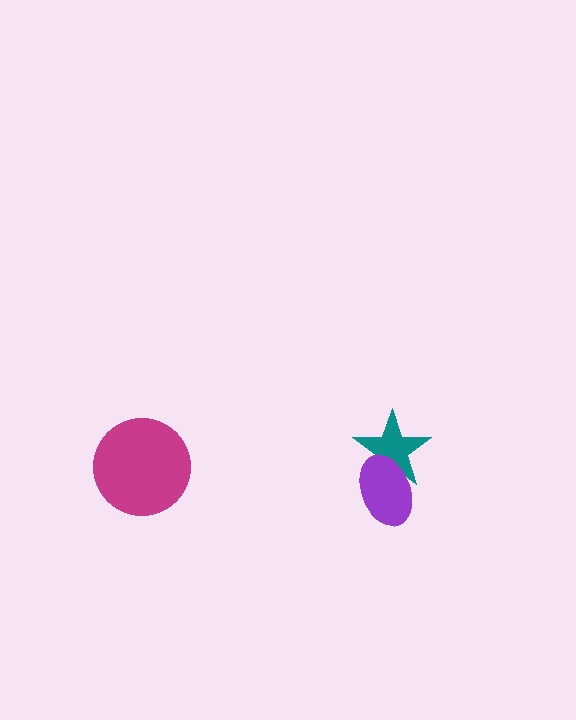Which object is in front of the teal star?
The purple ellipse is in front of the teal star.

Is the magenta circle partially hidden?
No, no other shape covers it.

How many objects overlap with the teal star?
1 object overlaps with the teal star.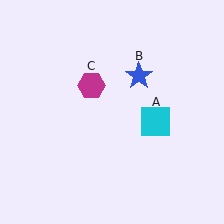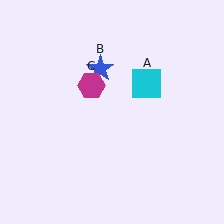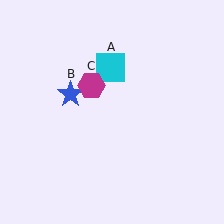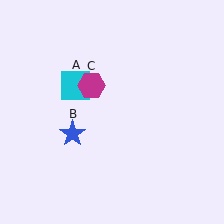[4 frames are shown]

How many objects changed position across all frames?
2 objects changed position: cyan square (object A), blue star (object B).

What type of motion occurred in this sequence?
The cyan square (object A), blue star (object B) rotated counterclockwise around the center of the scene.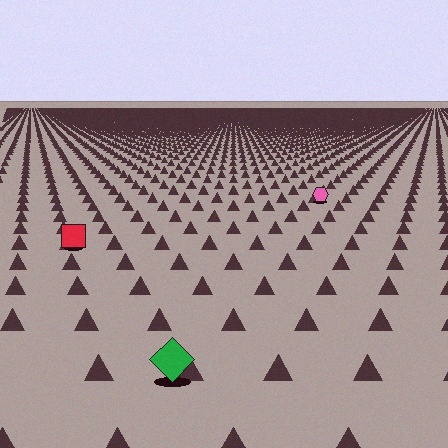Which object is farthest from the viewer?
The pink hexagon is farthest from the viewer. It appears smaller and the ground texture around it is denser.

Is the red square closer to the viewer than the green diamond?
No. The green diamond is closer — you can tell from the texture gradient: the ground texture is coarser near it.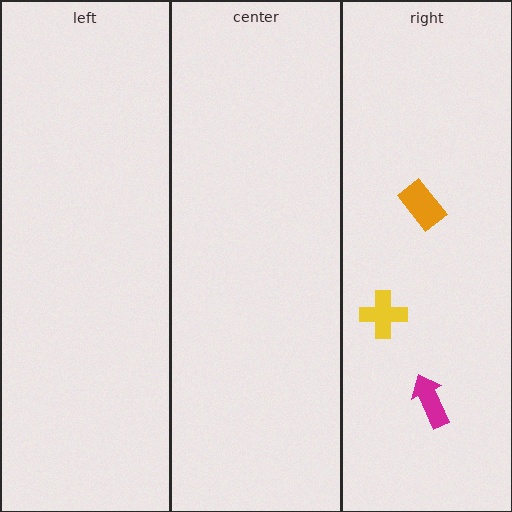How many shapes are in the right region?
3.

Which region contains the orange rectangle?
The right region.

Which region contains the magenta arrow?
The right region.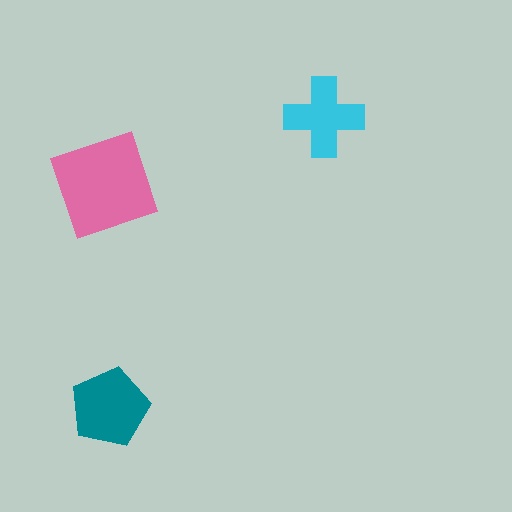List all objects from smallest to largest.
The cyan cross, the teal pentagon, the pink square.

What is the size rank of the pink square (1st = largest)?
1st.